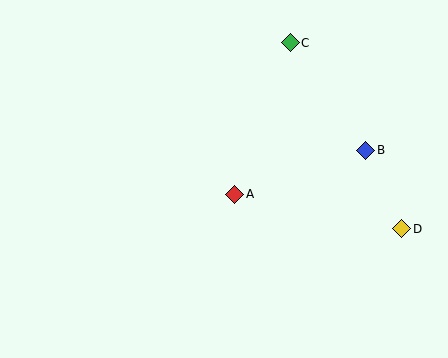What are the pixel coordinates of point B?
Point B is at (366, 150).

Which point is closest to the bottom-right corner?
Point D is closest to the bottom-right corner.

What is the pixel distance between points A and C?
The distance between A and C is 161 pixels.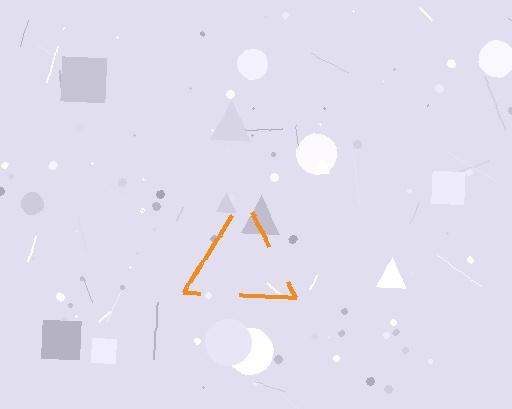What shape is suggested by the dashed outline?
The dashed outline suggests a triangle.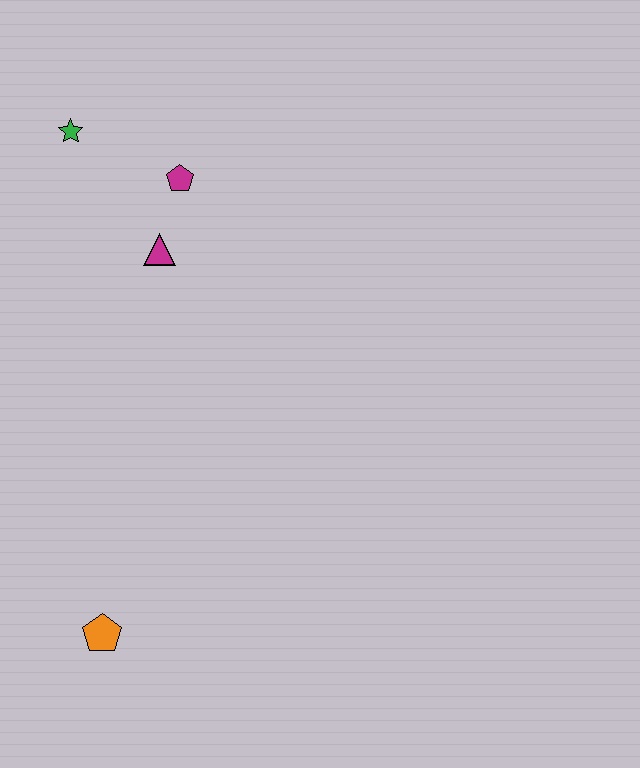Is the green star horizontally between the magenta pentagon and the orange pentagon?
No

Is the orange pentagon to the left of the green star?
No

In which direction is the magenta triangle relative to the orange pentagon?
The magenta triangle is above the orange pentagon.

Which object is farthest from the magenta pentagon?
The orange pentagon is farthest from the magenta pentagon.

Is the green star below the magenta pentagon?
No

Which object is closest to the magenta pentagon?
The magenta triangle is closest to the magenta pentagon.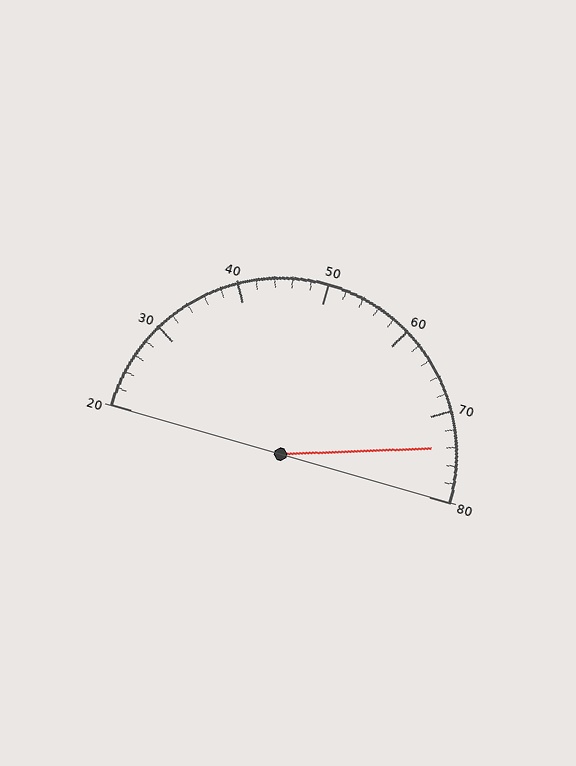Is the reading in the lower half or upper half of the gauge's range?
The reading is in the upper half of the range (20 to 80).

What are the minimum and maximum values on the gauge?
The gauge ranges from 20 to 80.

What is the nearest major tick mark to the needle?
The nearest major tick mark is 70.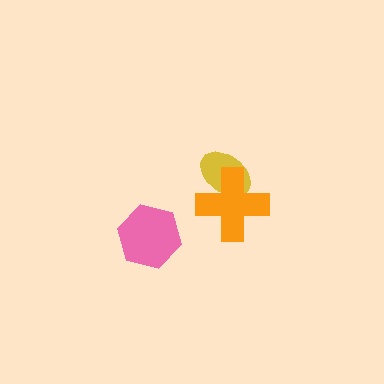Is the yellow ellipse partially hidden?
Yes, it is partially covered by another shape.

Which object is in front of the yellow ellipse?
The orange cross is in front of the yellow ellipse.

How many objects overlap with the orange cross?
1 object overlaps with the orange cross.